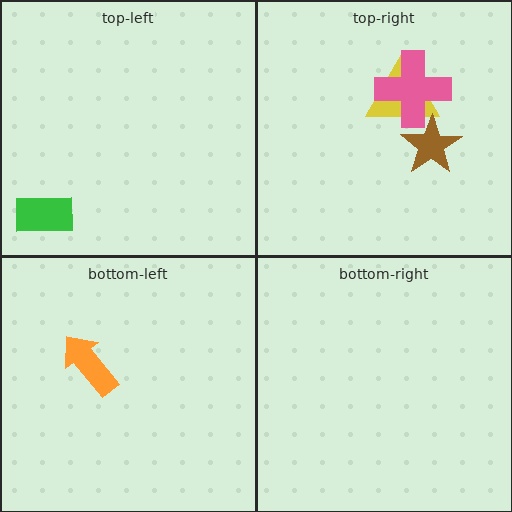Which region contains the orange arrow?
The bottom-left region.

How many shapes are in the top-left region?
1.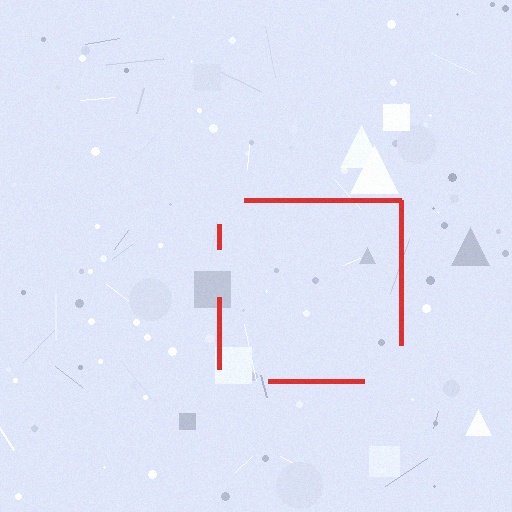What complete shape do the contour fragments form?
The contour fragments form a square.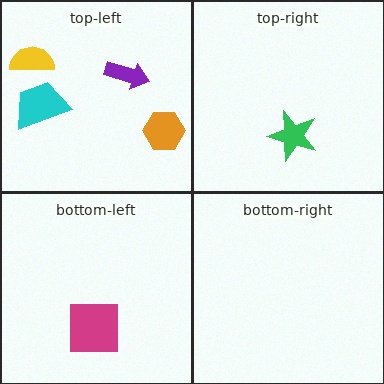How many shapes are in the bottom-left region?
1.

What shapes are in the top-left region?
The yellow semicircle, the purple arrow, the cyan trapezoid, the orange hexagon.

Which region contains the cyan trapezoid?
The top-left region.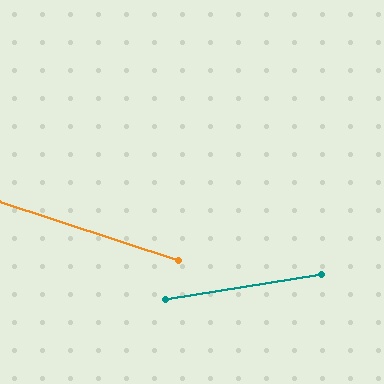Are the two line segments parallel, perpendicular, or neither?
Neither parallel nor perpendicular — they differ by about 27°.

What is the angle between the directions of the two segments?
Approximately 27 degrees.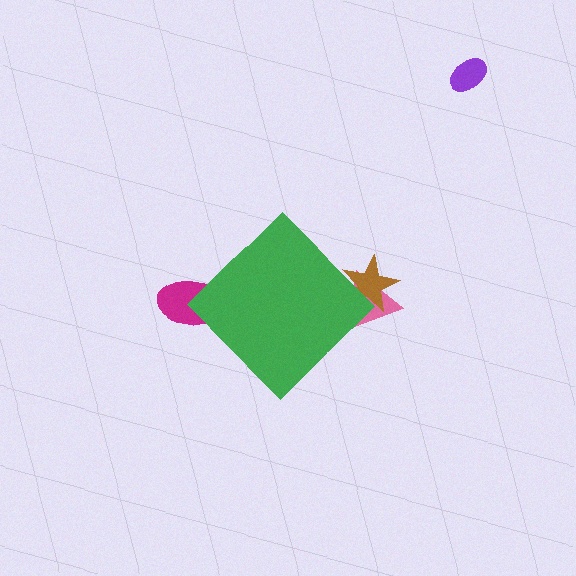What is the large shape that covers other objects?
A green diamond.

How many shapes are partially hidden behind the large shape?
3 shapes are partially hidden.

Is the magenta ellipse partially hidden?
Yes, the magenta ellipse is partially hidden behind the green diamond.